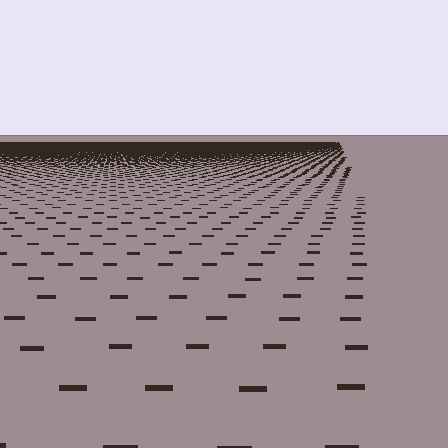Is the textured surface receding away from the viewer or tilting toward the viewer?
The surface is receding away from the viewer. Texture elements get smaller and denser toward the top.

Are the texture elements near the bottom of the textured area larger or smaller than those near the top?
Larger. Near the bottom, elements are closer to the viewer and appear at a bigger on-screen size.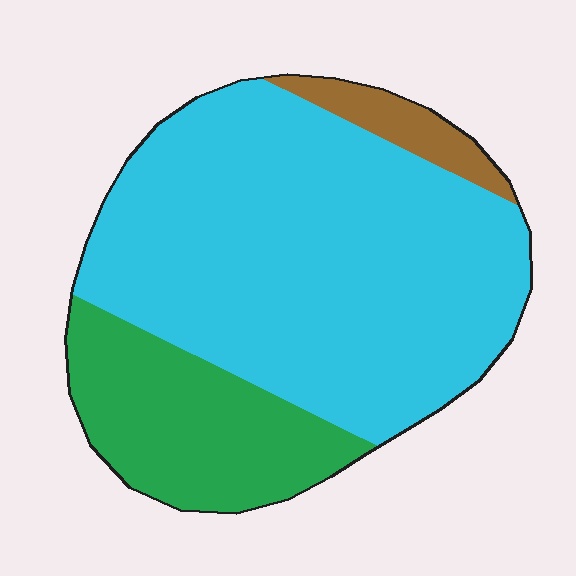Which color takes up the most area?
Cyan, at roughly 70%.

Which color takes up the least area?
Brown, at roughly 5%.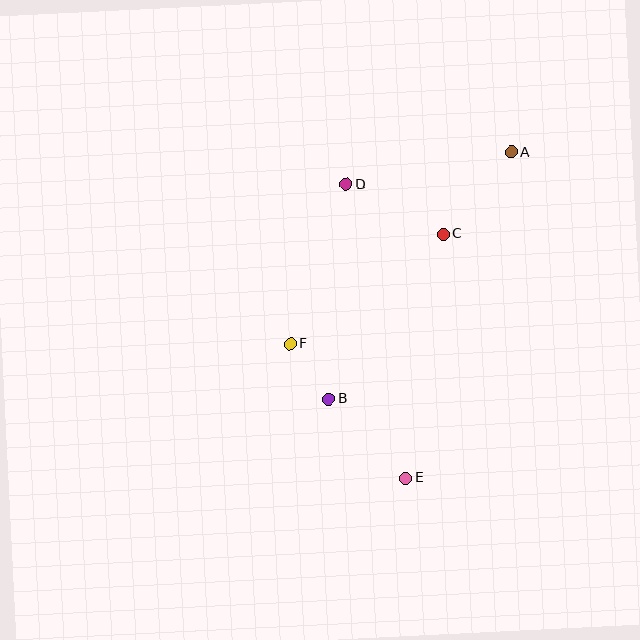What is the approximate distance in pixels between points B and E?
The distance between B and E is approximately 111 pixels.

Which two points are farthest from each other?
Points A and E are farthest from each other.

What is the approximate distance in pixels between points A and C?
The distance between A and C is approximately 106 pixels.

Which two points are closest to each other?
Points B and F are closest to each other.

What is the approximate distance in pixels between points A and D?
The distance between A and D is approximately 168 pixels.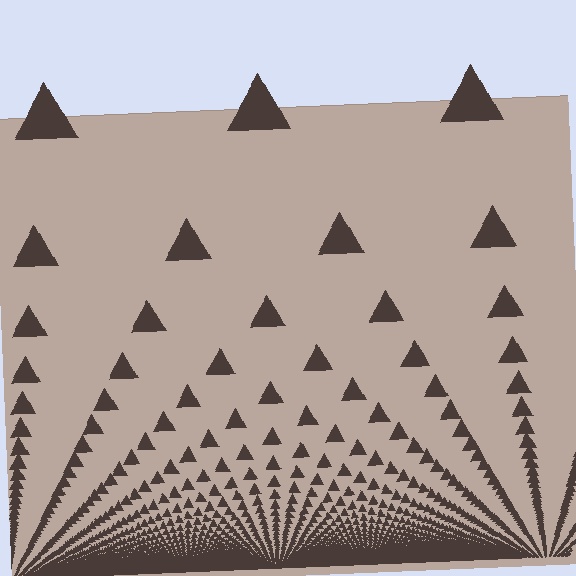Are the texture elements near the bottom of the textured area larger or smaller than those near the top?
Smaller. The gradient is inverted — elements near the bottom are smaller and denser.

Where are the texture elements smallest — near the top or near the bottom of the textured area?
Near the bottom.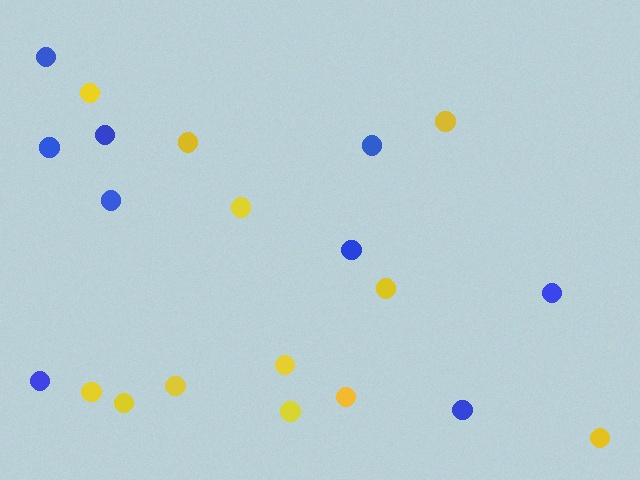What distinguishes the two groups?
There are 2 groups: one group of yellow circles (12) and one group of blue circles (9).